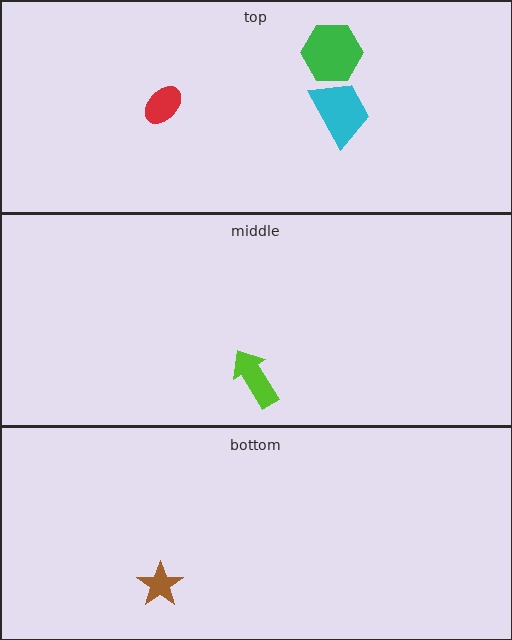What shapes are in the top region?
The cyan trapezoid, the red ellipse, the green hexagon.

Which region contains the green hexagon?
The top region.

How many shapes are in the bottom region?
1.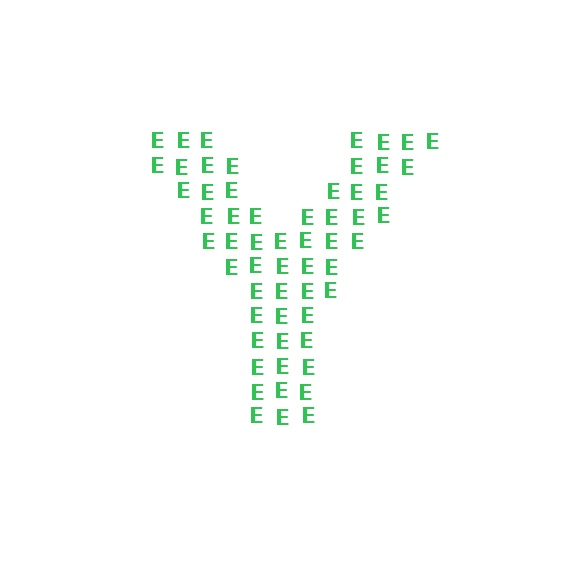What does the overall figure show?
The overall figure shows the letter Y.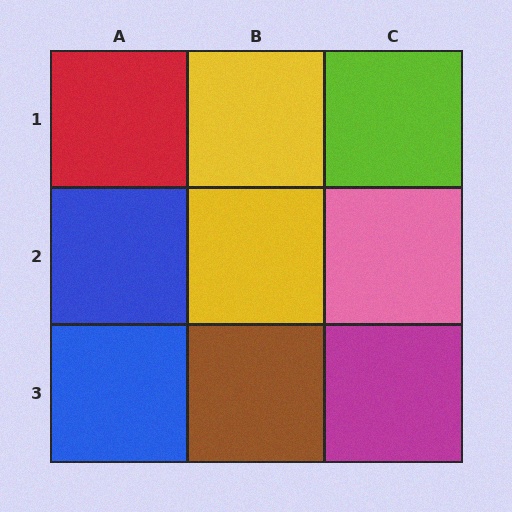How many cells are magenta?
1 cell is magenta.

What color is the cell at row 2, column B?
Yellow.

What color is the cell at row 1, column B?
Yellow.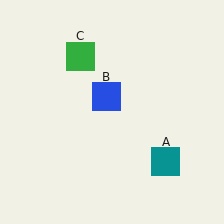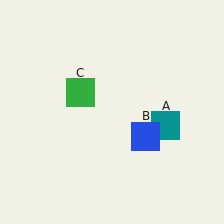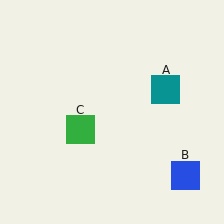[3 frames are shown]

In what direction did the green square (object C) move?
The green square (object C) moved down.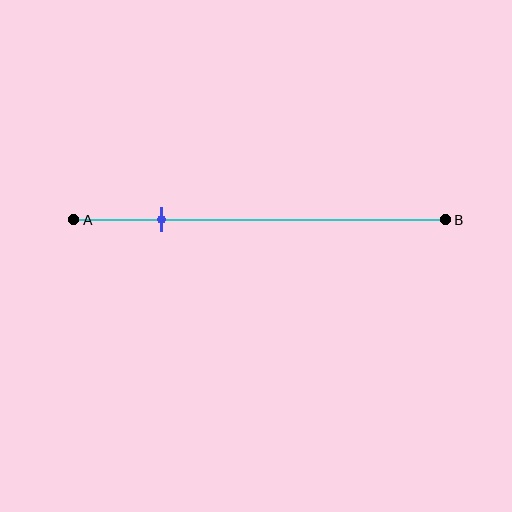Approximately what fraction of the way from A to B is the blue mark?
The blue mark is approximately 25% of the way from A to B.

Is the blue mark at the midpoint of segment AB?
No, the mark is at about 25% from A, not at the 50% midpoint.